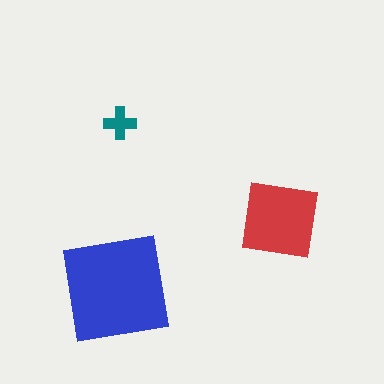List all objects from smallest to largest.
The teal cross, the red square, the blue square.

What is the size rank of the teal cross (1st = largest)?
3rd.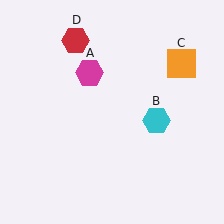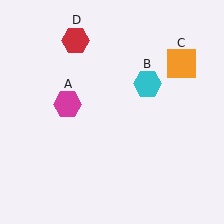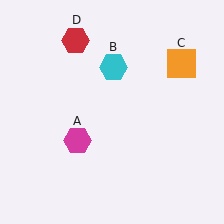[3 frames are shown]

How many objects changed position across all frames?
2 objects changed position: magenta hexagon (object A), cyan hexagon (object B).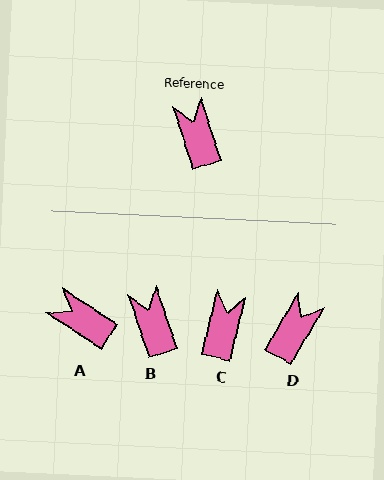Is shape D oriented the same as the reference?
No, it is off by about 48 degrees.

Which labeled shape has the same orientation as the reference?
B.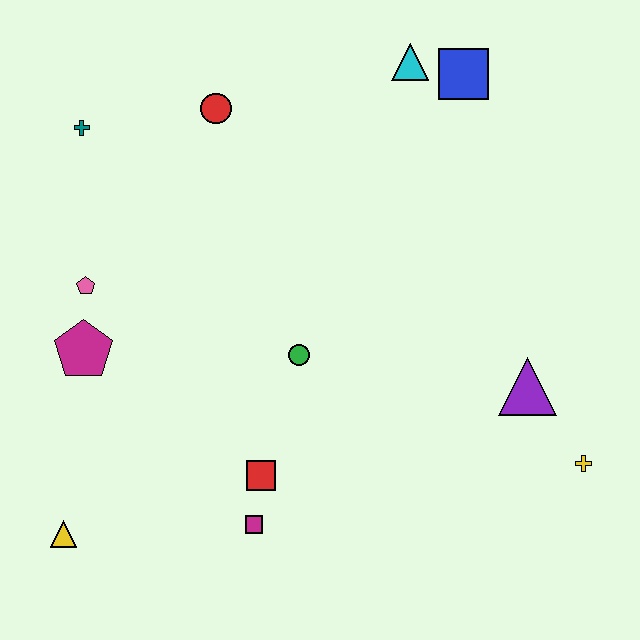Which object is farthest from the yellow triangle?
The blue square is farthest from the yellow triangle.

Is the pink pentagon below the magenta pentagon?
No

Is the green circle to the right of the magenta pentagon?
Yes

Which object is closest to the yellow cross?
The purple triangle is closest to the yellow cross.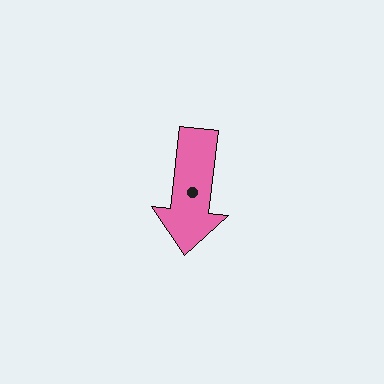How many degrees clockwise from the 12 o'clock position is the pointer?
Approximately 186 degrees.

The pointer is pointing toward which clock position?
Roughly 6 o'clock.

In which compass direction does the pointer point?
South.